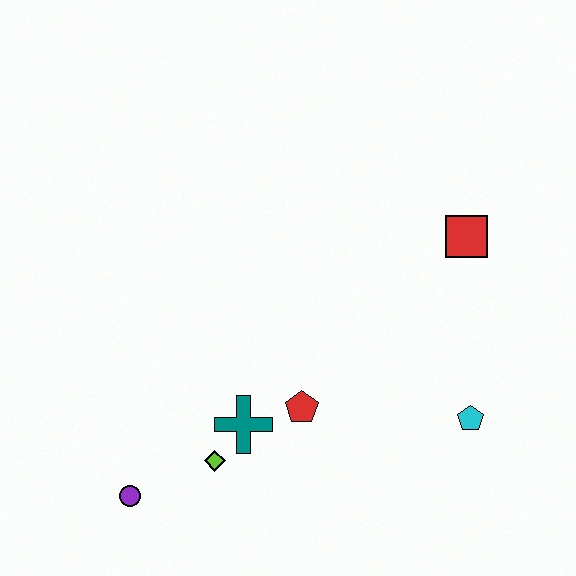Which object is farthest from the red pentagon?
The red square is farthest from the red pentagon.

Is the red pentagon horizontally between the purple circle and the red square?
Yes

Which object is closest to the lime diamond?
The teal cross is closest to the lime diamond.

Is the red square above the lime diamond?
Yes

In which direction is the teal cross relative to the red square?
The teal cross is to the left of the red square.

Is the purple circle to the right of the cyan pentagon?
No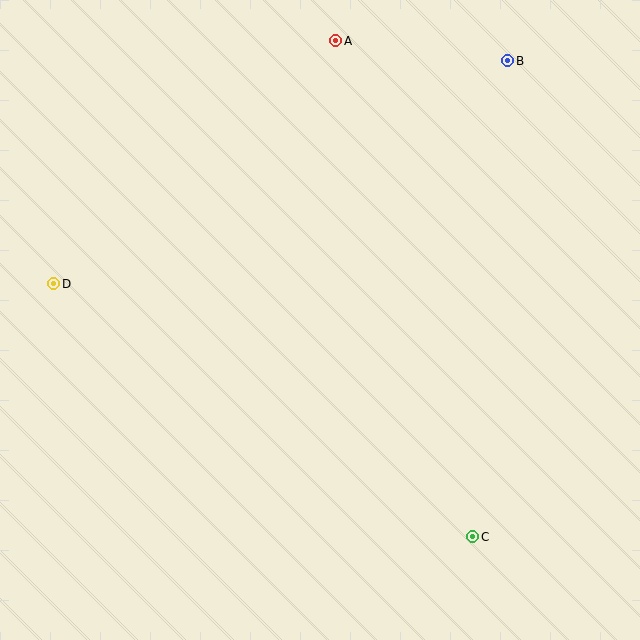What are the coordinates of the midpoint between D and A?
The midpoint between D and A is at (195, 162).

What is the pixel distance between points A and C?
The distance between A and C is 515 pixels.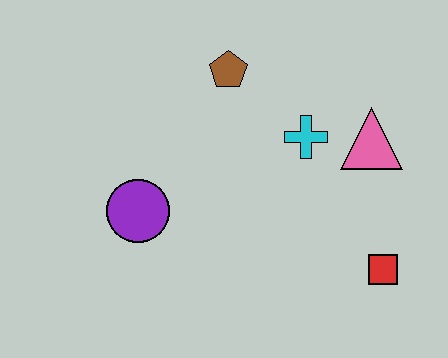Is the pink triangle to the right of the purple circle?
Yes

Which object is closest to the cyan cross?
The pink triangle is closest to the cyan cross.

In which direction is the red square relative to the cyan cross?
The red square is below the cyan cross.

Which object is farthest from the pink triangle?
The purple circle is farthest from the pink triangle.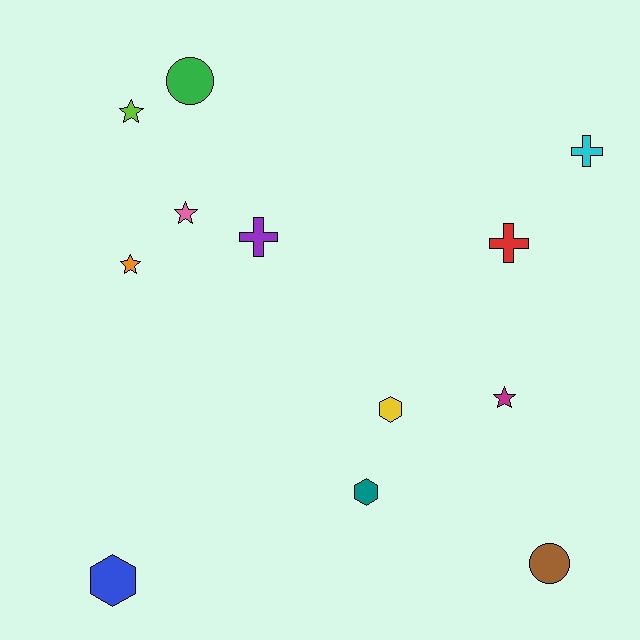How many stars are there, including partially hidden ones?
There are 4 stars.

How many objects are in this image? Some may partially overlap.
There are 12 objects.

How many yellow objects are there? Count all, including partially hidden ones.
There is 1 yellow object.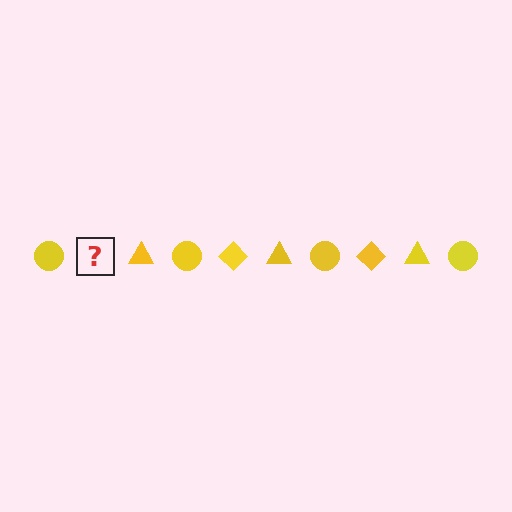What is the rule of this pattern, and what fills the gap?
The rule is that the pattern cycles through circle, diamond, triangle shapes in yellow. The gap should be filled with a yellow diamond.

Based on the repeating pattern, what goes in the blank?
The blank should be a yellow diamond.